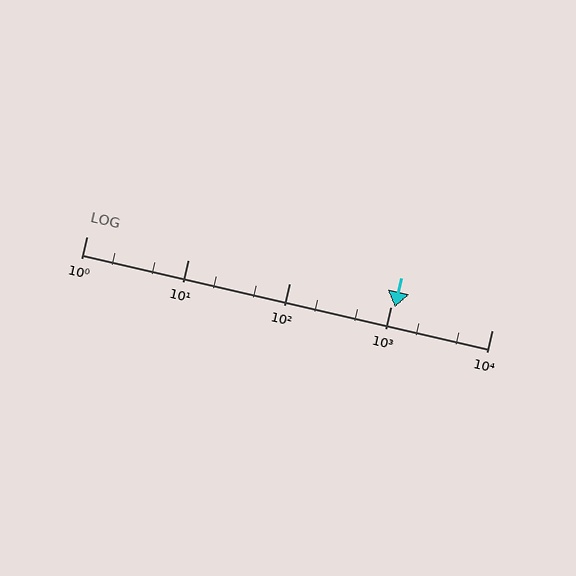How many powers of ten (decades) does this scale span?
The scale spans 4 decades, from 1 to 10000.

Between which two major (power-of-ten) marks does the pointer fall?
The pointer is between 1000 and 10000.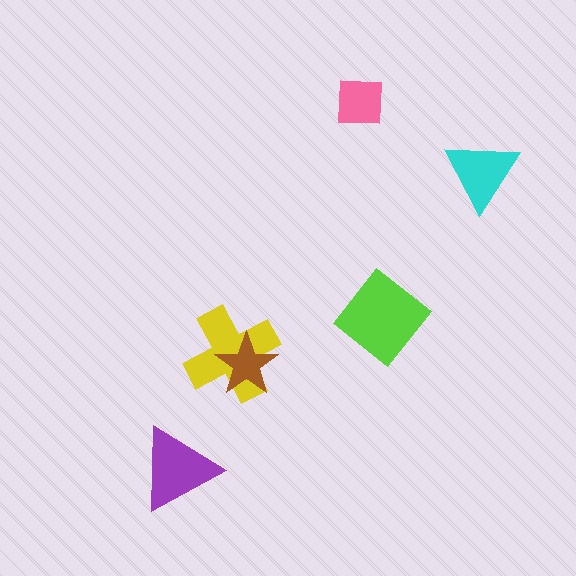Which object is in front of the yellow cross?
The brown star is in front of the yellow cross.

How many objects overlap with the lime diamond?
0 objects overlap with the lime diamond.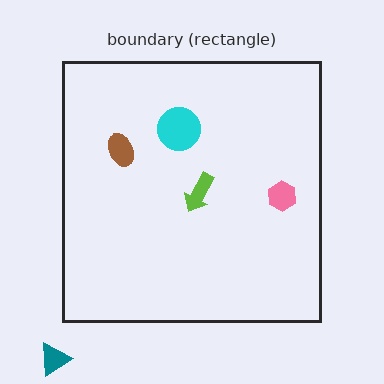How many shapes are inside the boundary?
4 inside, 1 outside.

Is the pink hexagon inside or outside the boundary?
Inside.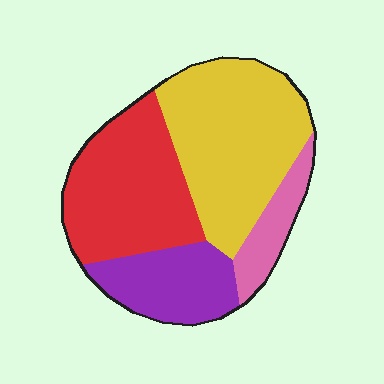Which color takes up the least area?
Pink, at roughly 10%.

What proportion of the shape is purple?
Purple takes up about one sixth (1/6) of the shape.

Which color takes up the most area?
Yellow, at roughly 40%.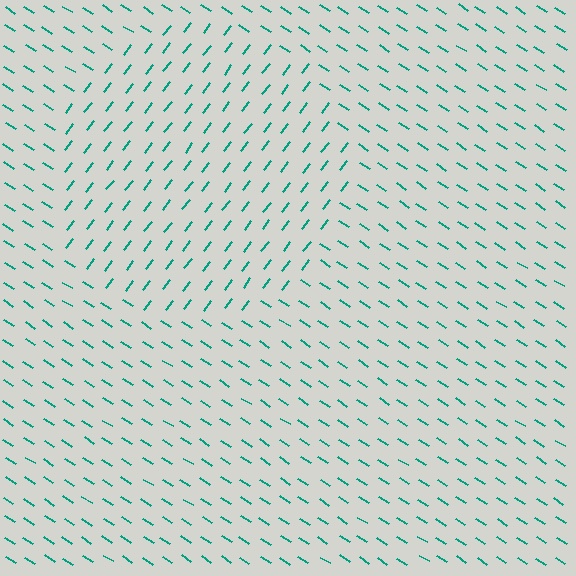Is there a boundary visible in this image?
Yes, there is a texture boundary formed by a change in line orientation.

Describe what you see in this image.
The image is filled with small teal line segments. A circle region in the image has lines oriented differently from the surrounding lines, creating a visible texture boundary.